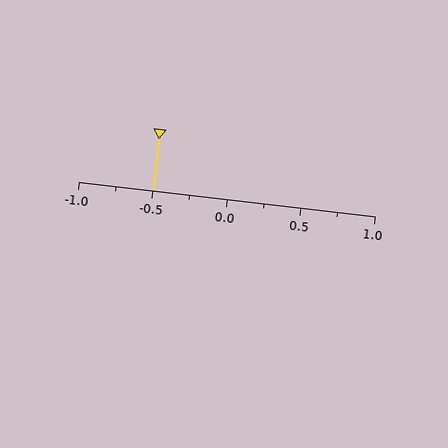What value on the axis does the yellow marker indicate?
The marker indicates approximately -0.5.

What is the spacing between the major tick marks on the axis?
The major ticks are spaced 0.5 apart.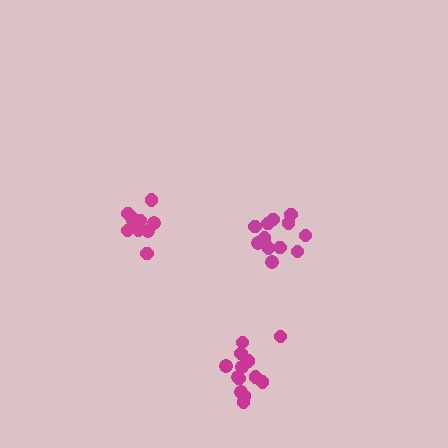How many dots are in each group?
Group 1: 12 dots, Group 2: 11 dots, Group 3: 13 dots (36 total).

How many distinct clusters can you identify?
There are 3 distinct clusters.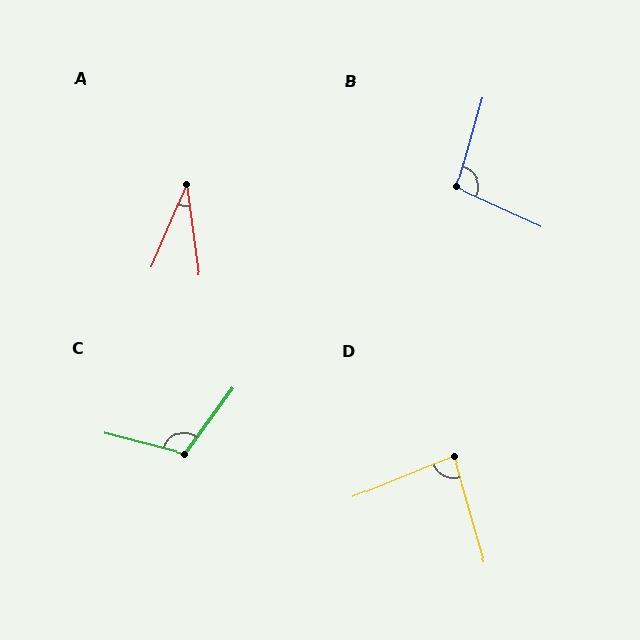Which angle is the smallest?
A, at approximately 31 degrees.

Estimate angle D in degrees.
Approximately 84 degrees.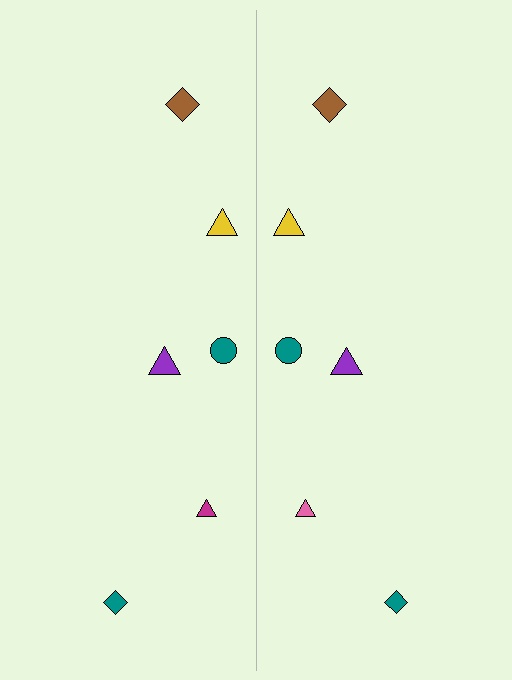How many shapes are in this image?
There are 12 shapes in this image.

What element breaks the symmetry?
The pink triangle on the right side breaks the symmetry — its mirror counterpart is magenta.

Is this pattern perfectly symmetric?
No, the pattern is not perfectly symmetric. The pink triangle on the right side breaks the symmetry — its mirror counterpart is magenta.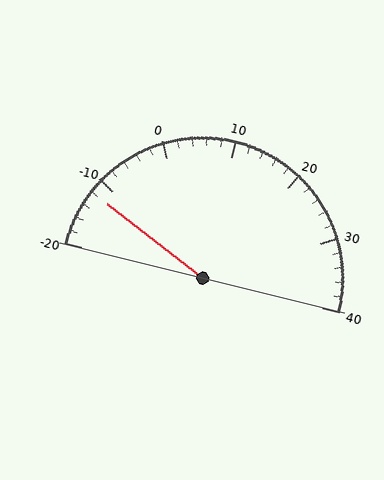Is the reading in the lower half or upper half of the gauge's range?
The reading is in the lower half of the range (-20 to 40).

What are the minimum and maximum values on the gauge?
The gauge ranges from -20 to 40.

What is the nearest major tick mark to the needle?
The nearest major tick mark is -10.